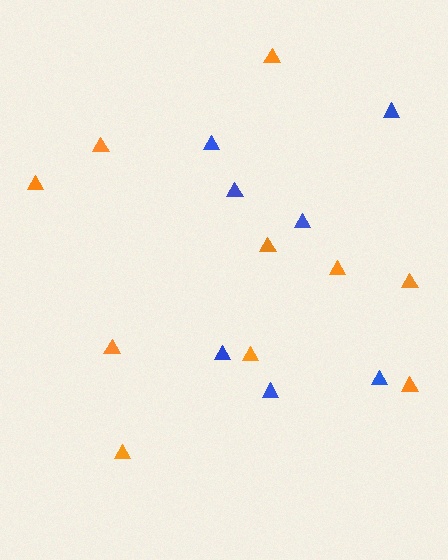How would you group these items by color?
There are 2 groups: one group of orange triangles (10) and one group of blue triangles (7).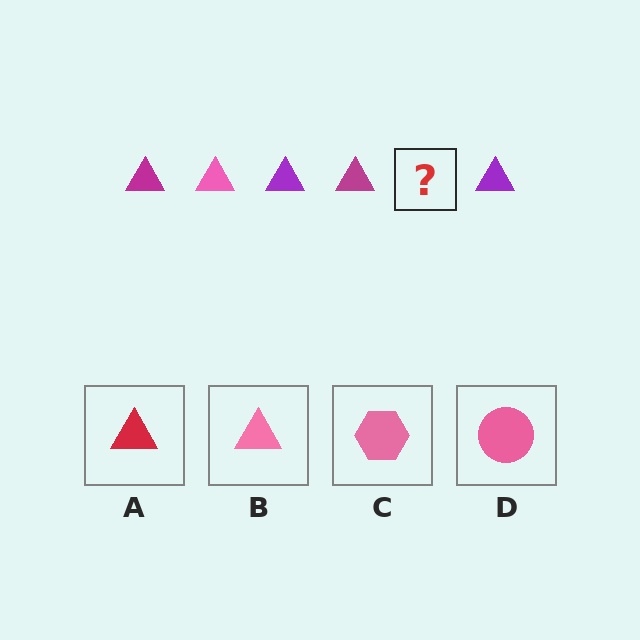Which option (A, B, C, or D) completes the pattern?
B.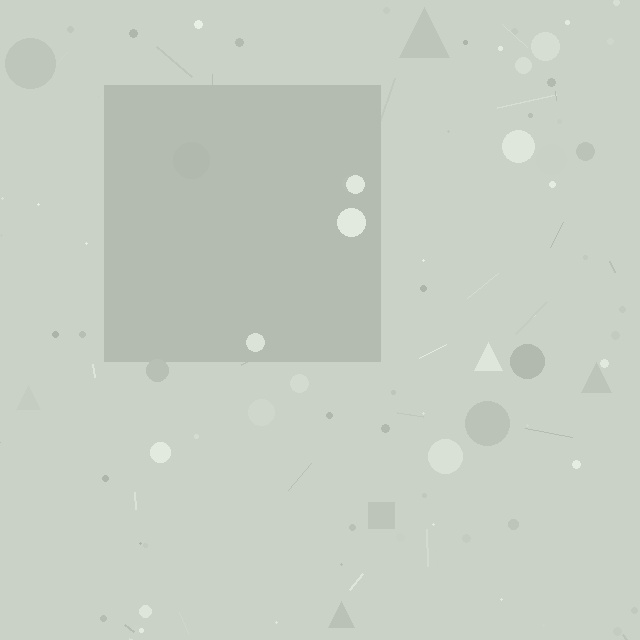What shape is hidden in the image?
A square is hidden in the image.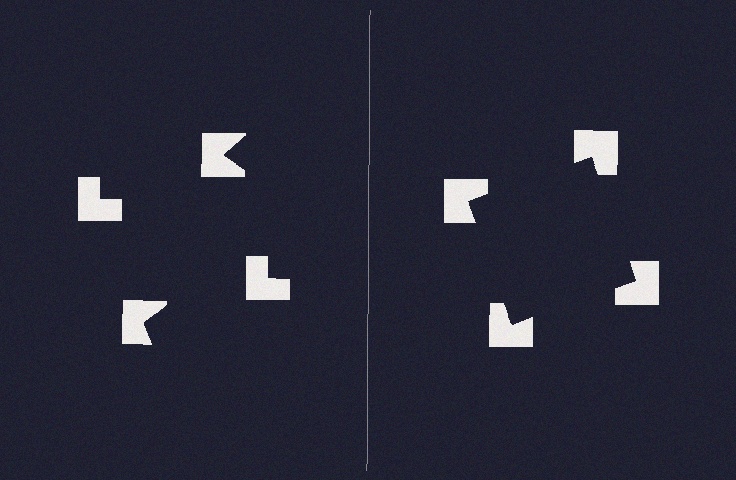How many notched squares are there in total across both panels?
8 — 4 on each side.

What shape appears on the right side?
An illusory square.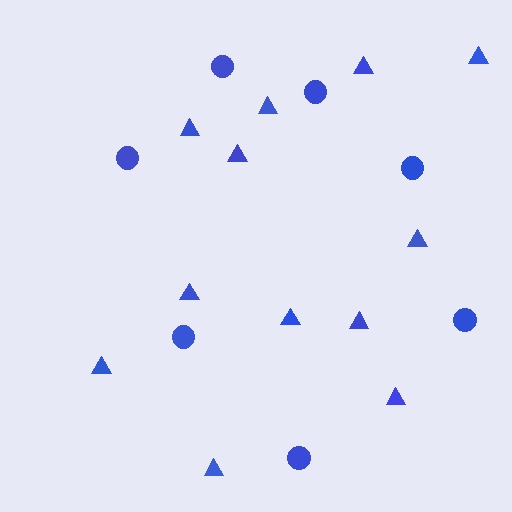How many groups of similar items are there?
There are 2 groups: one group of circles (7) and one group of triangles (12).